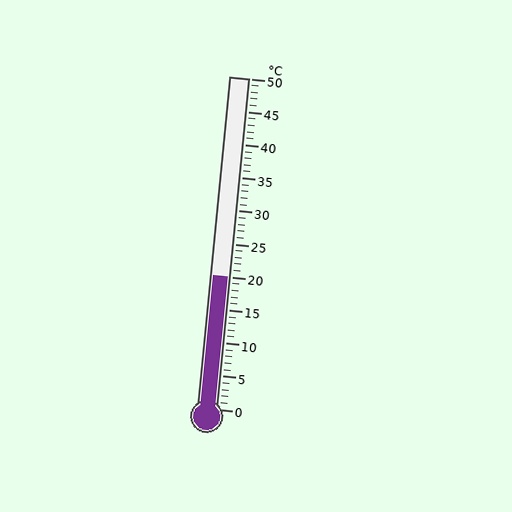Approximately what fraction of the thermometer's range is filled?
The thermometer is filled to approximately 40% of its range.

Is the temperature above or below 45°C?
The temperature is below 45°C.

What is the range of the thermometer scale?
The thermometer scale ranges from 0°C to 50°C.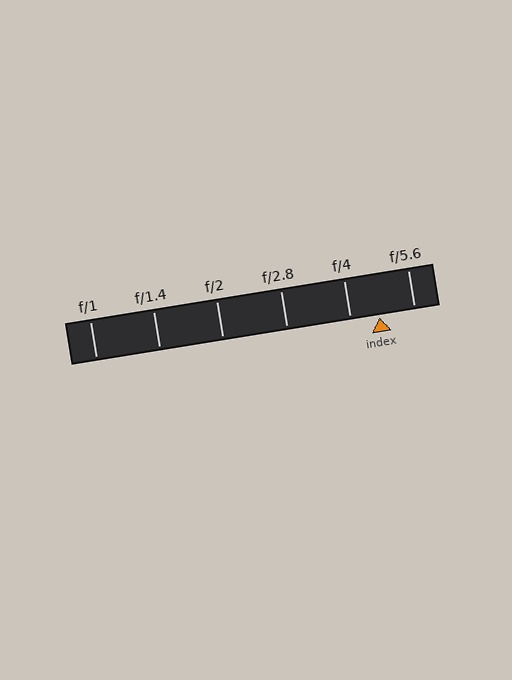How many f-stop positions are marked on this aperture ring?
There are 6 f-stop positions marked.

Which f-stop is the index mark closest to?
The index mark is closest to f/4.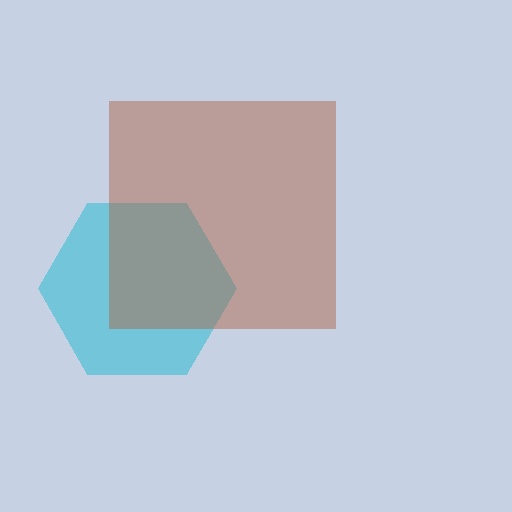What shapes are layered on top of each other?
The layered shapes are: a cyan hexagon, a brown square.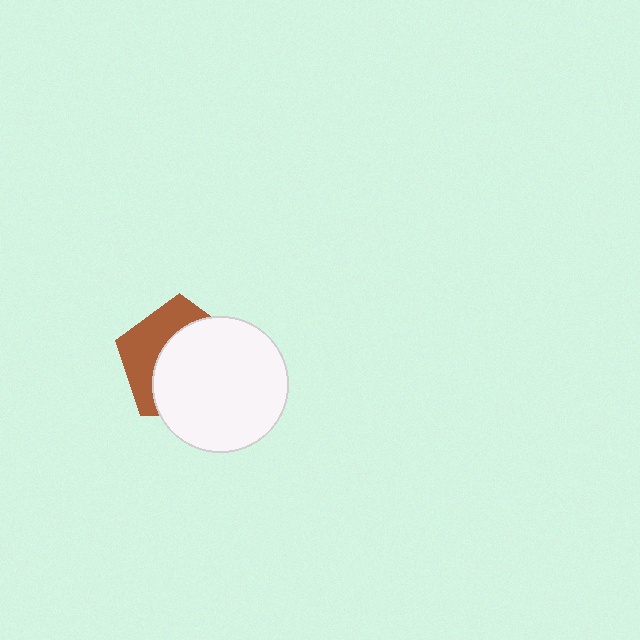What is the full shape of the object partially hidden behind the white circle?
The partially hidden object is a brown pentagon.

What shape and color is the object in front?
The object in front is a white circle.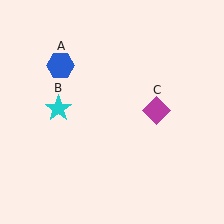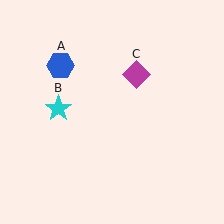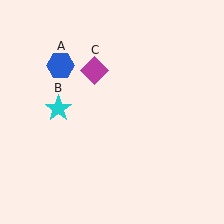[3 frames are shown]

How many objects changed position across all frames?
1 object changed position: magenta diamond (object C).